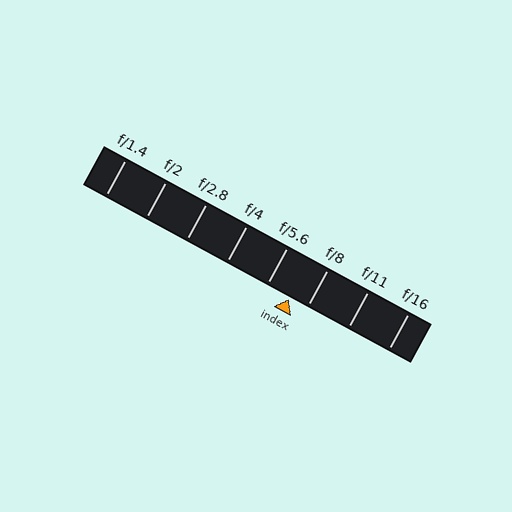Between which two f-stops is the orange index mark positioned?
The index mark is between f/5.6 and f/8.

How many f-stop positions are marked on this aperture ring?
There are 8 f-stop positions marked.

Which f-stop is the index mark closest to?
The index mark is closest to f/8.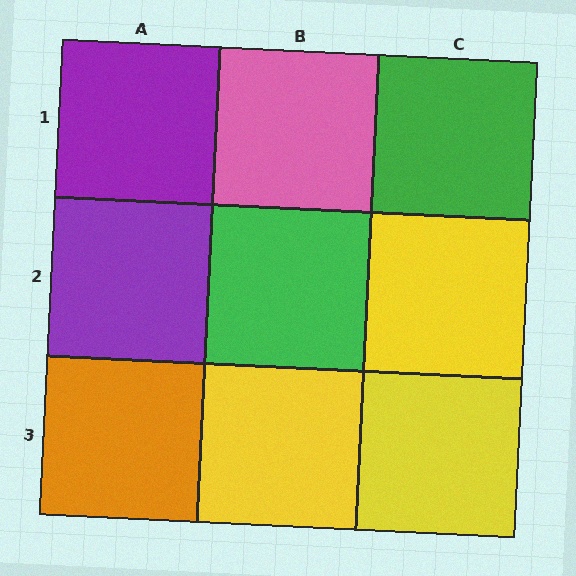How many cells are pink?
1 cell is pink.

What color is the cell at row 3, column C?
Yellow.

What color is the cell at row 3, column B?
Yellow.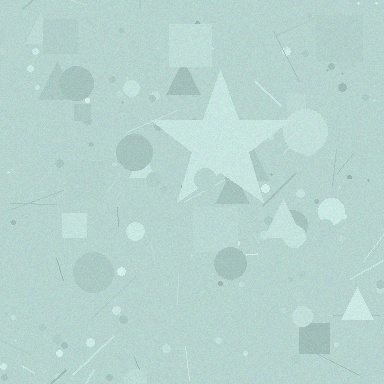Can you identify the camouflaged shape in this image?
The camouflaged shape is a star.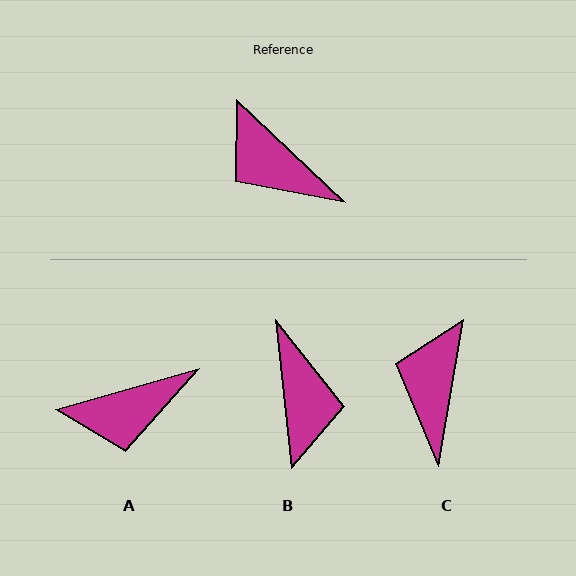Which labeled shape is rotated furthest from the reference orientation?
B, about 139 degrees away.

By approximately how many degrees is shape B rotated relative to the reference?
Approximately 139 degrees counter-clockwise.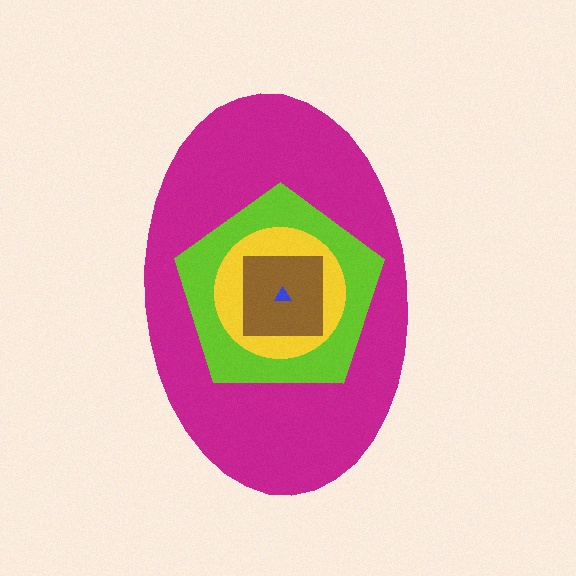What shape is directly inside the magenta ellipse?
The lime pentagon.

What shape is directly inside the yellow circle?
The brown square.